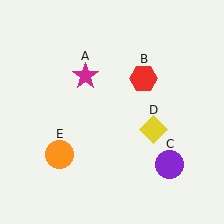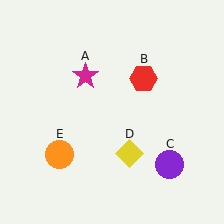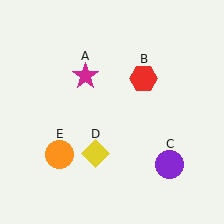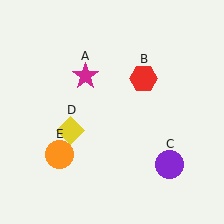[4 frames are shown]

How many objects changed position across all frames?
1 object changed position: yellow diamond (object D).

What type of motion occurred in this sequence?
The yellow diamond (object D) rotated clockwise around the center of the scene.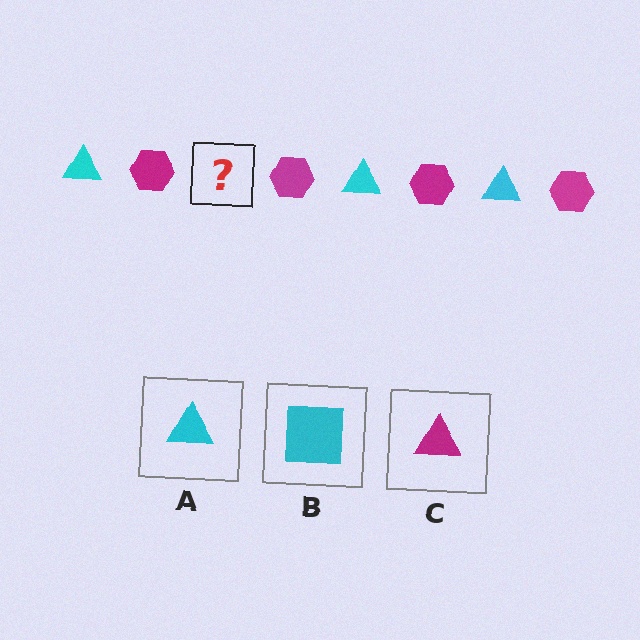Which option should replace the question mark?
Option A.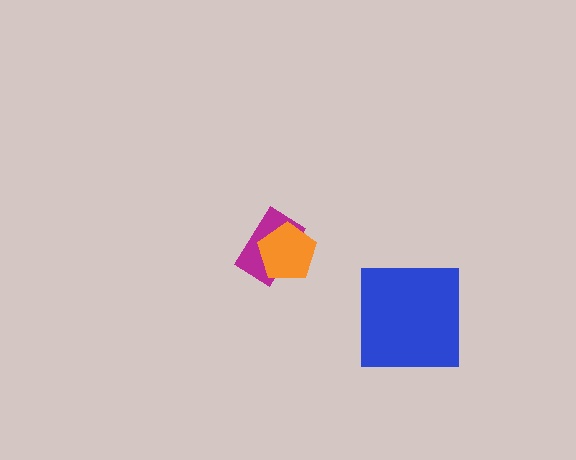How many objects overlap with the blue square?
0 objects overlap with the blue square.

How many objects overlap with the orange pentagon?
1 object overlaps with the orange pentagon.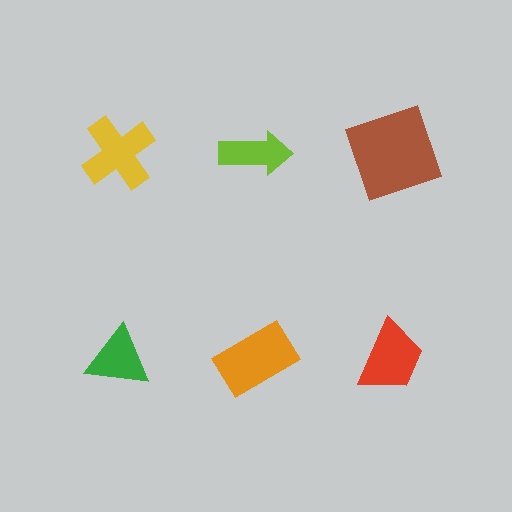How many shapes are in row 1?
3 shapes.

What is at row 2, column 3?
A red trapezoid.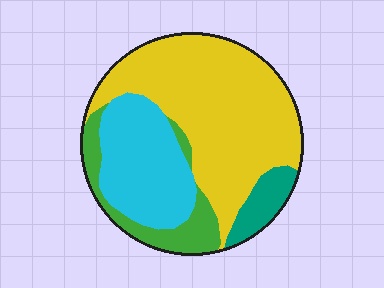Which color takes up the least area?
Teal, at roughly 5%.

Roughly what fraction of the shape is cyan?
Cyan takes up about one quarter (1/4) of the shape.